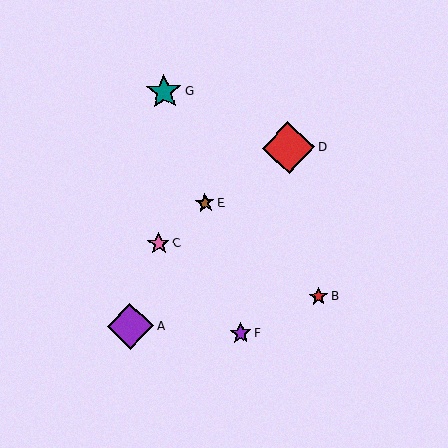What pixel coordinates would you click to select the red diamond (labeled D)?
Click at (289, 148) to select the red diamond D.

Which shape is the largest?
The red diamond (labeled D) is the largest.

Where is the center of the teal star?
The center of the teal star is at (164, 92).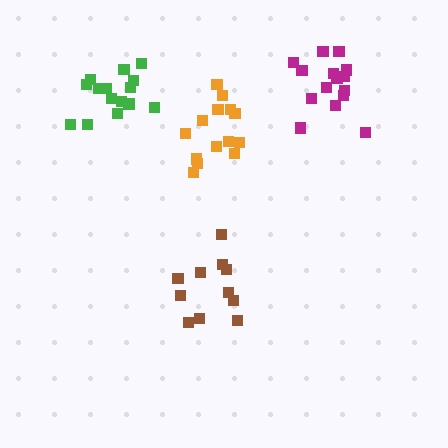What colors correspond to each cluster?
The clusters are colored: brown, green, magenta, orange.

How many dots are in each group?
Group 1: 11 dots, Group 2: 15 dots, Group 3: 15 dots, Group 4: 14 dots (55 total).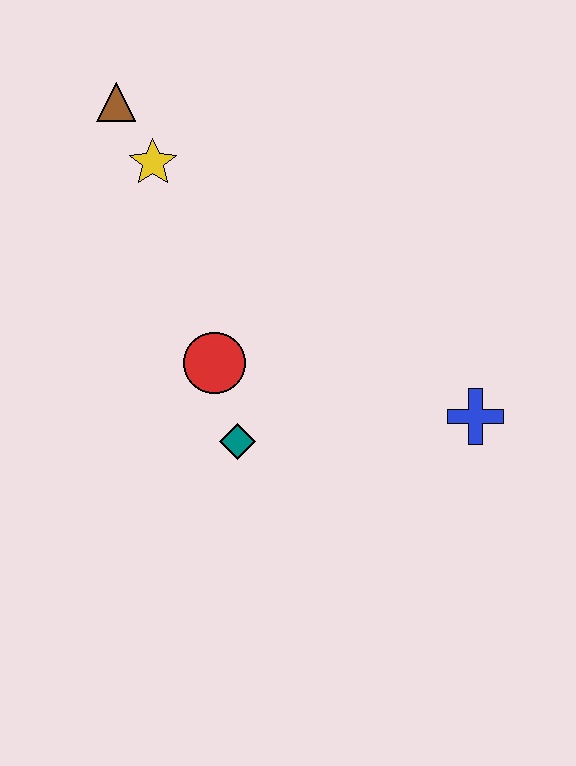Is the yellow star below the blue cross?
No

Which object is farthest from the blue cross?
The brown triangle is farthest from the blue cross.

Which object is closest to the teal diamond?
The red circle is closest to the teal diamond.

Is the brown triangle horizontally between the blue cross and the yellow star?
No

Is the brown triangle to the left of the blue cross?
Yes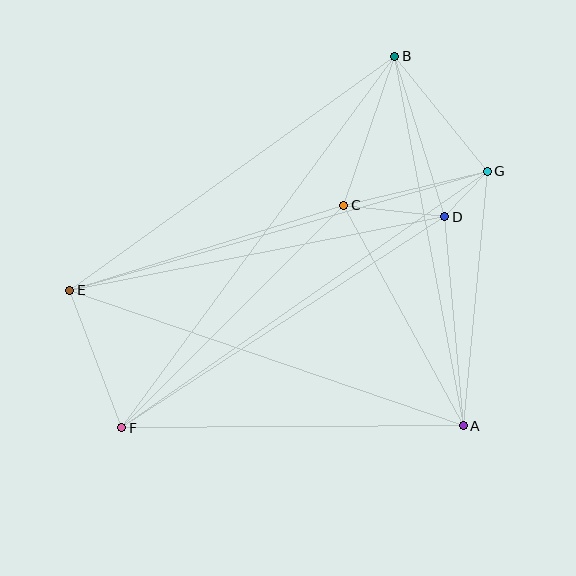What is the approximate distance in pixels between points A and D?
The distance between A and D is approximately 210 pixels.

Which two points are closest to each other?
Points D and G are closest to each other.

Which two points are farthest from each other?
Points B and F are farthest from each other.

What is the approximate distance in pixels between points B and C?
The distance between B and C is approximately 157 pixels.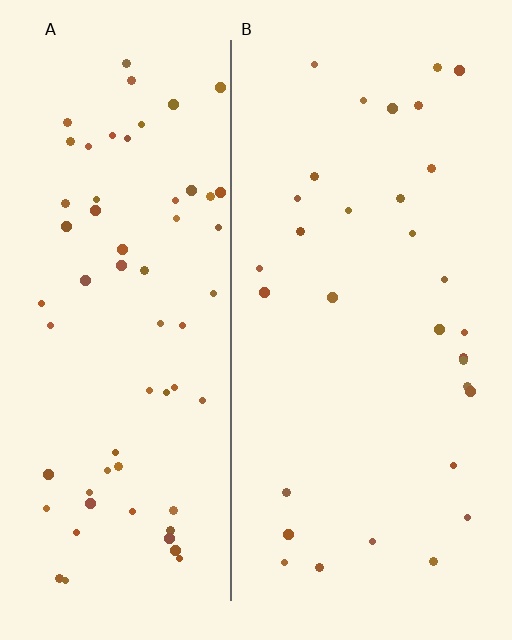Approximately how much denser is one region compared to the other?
Approximately 2.0× — region A over region B.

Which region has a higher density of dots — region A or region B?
A (the left).